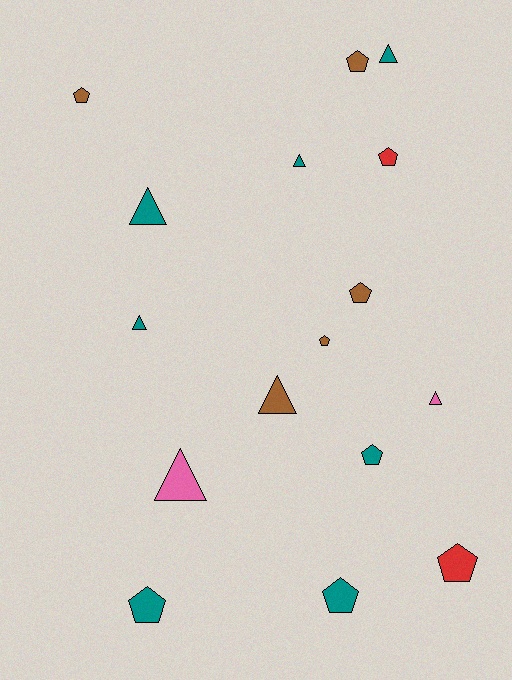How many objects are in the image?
There are 16 objects.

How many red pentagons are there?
There are 2 red pentagons.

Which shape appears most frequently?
Pentagon, with 9 objects.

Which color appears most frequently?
Teal, with 7 objects.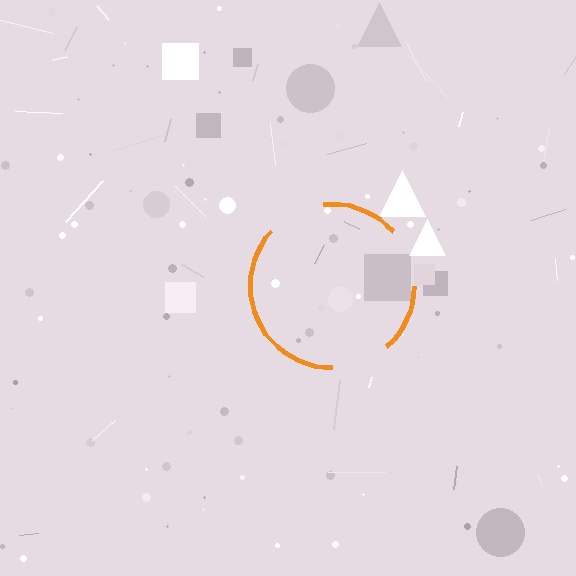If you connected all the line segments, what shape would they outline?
They would outline a circle.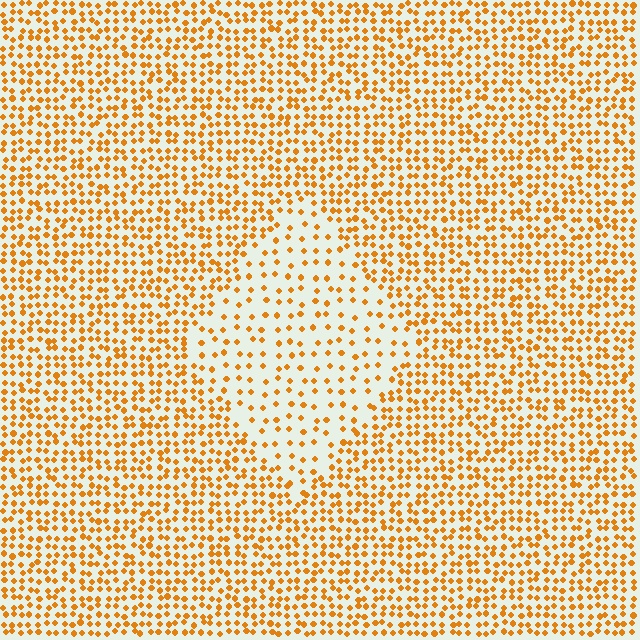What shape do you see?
I see a diamond.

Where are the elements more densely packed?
The elements are more densely packed outside the diamond boundary.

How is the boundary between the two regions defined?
The boundary is defined by a change in element density (approximately 2.2x ratio). All elements are the same color, size, and shape.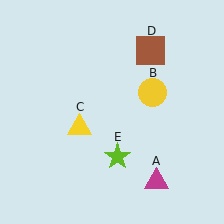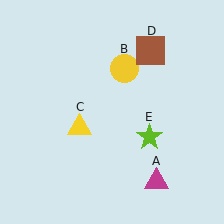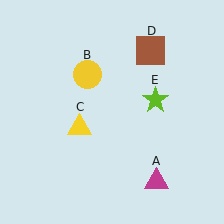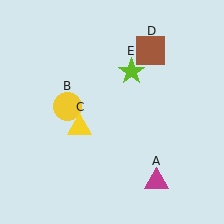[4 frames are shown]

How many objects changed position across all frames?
2 objects changed position: yellow circle (object B), lime star (object E).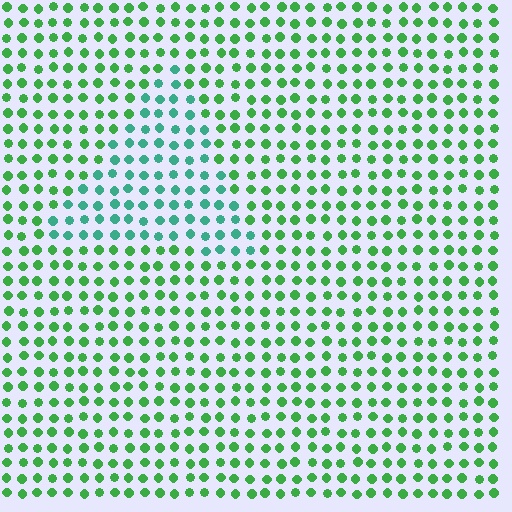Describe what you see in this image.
The image is filled with small green elements in a uniform arrangement. A triangle-shaped region is visible where the elements are tinted to a slightly different hue, forming a subtle color boundary.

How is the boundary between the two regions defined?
The boundary is defined purely by a slight shift in hue (about 37 degrees). Spacing, size, and orientation are identical on both sides.